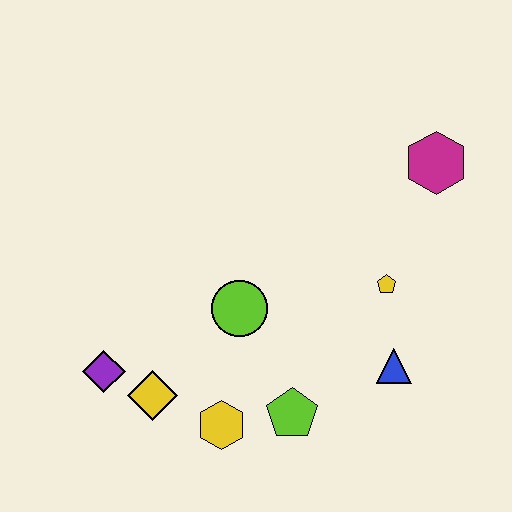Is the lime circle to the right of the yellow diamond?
Yes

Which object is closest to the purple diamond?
The yellow diamond is closest to the purple diamond.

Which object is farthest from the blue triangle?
The purple diamond is farthest from the blue triangle.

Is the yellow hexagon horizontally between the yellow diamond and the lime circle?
Yes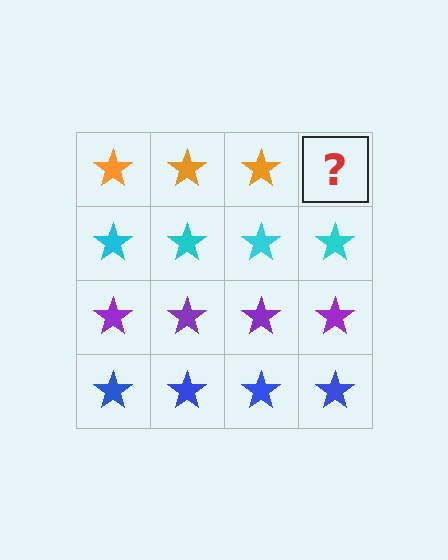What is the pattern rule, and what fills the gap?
The rule is that each row has a consistent color. The gap should be filled with an orange star.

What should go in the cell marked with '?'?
The missing cell should contain an orange star.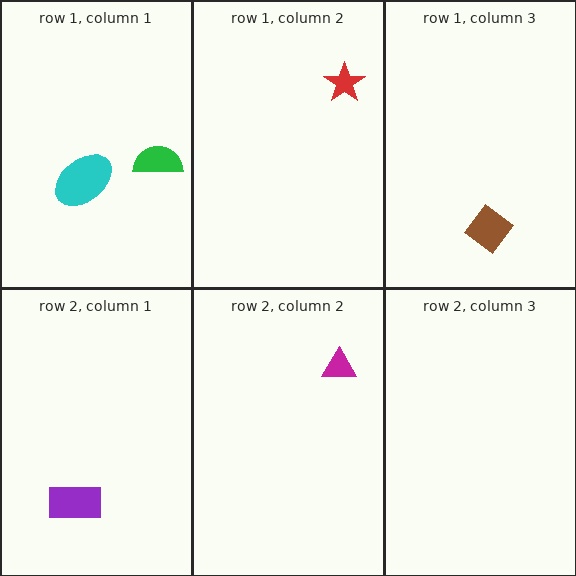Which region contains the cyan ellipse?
The row 1, column 1 region.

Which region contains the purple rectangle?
The row 2, column 1 region.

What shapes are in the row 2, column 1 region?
The purple rectangle.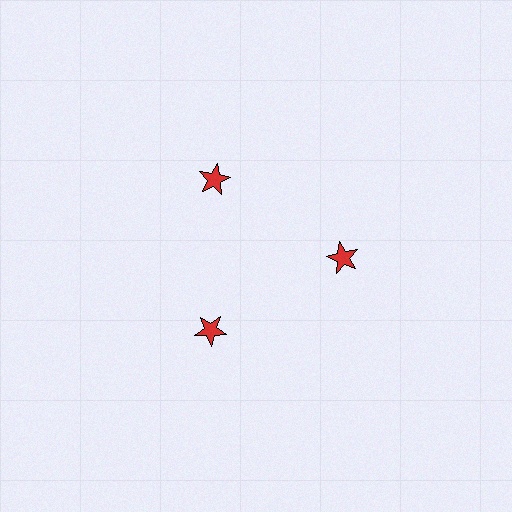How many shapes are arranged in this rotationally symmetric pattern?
There are 3 shapes, arranged in 3 groups of 1.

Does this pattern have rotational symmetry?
Yes, this pattern has 3-fold rotational symmetry. It looks the same after rotating 120 degrees around the center.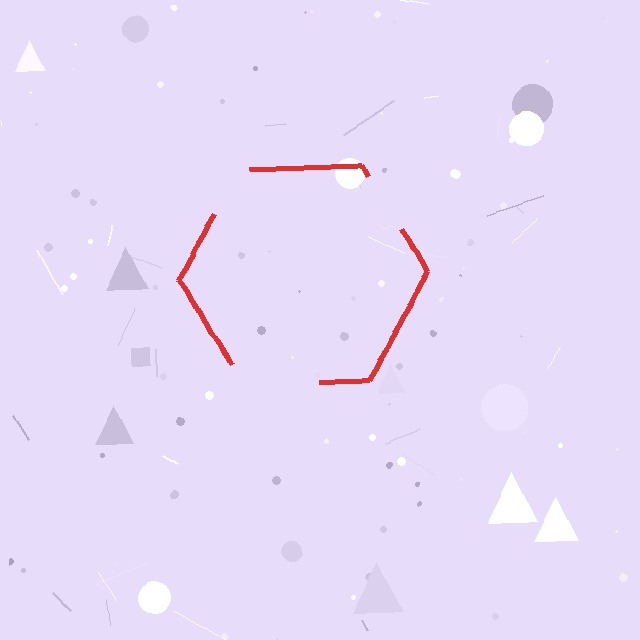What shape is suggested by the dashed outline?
The dashed outline suggests a hexagon.